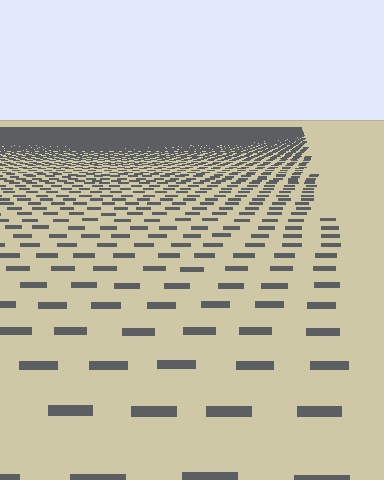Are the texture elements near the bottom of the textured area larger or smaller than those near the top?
Larger. Near the bottom, elements are closer to the viewer and appear at a bigger on-screen size.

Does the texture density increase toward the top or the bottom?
Density increases toward the top.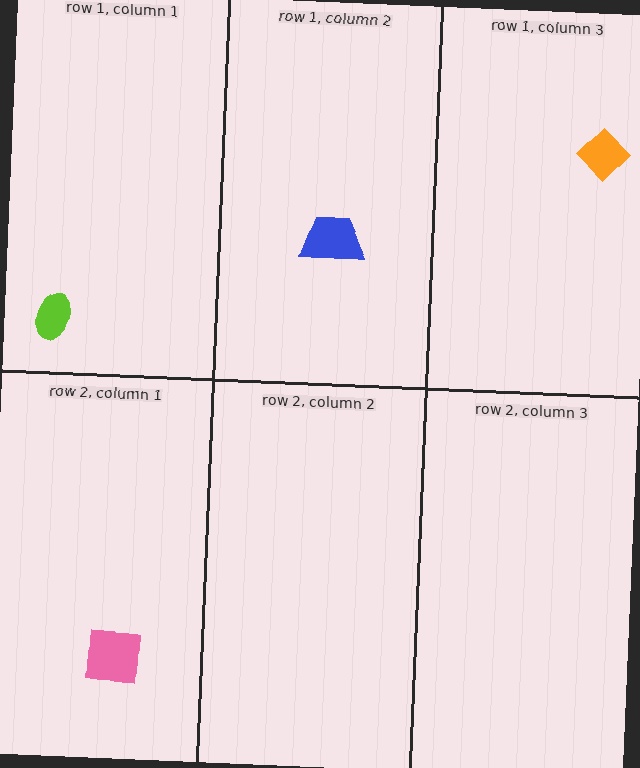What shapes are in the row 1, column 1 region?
The lime ellipse.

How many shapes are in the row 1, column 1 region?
1.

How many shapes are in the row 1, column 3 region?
1.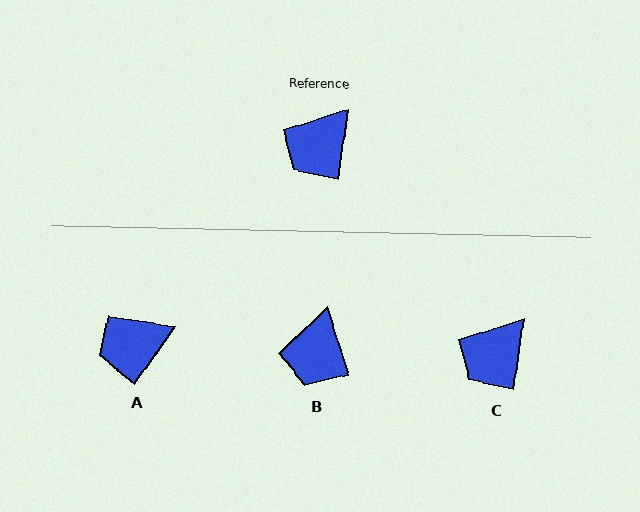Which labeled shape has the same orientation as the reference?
C.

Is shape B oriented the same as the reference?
No, it is off by about 25 degrees.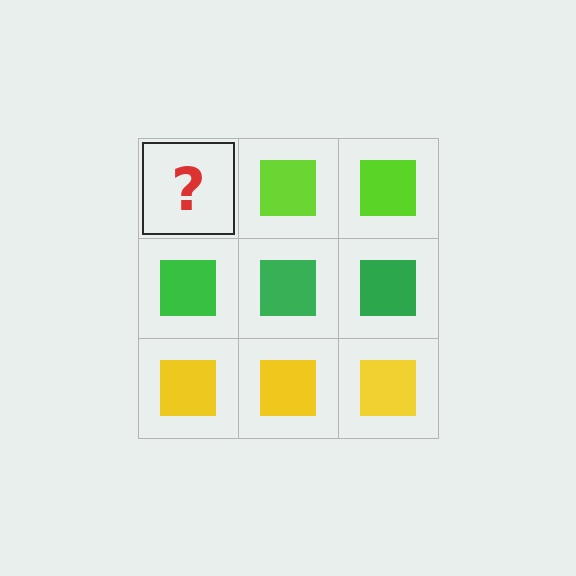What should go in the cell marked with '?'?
The missing cell should contain a lime square.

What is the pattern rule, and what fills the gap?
The rule is that each row has a consistent color. The gap should be filled with a lime square.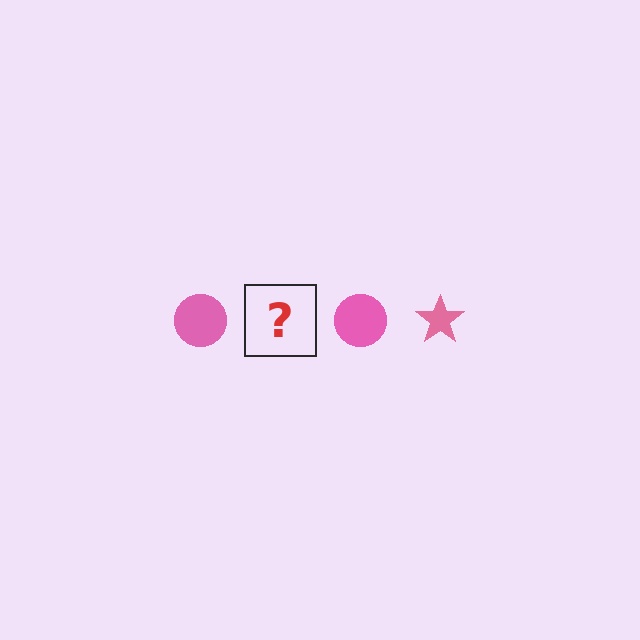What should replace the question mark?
The question mark should be replaced with a pink star.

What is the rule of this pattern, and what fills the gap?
The rule is that the pattern cycles through circle, star shapes in pink. The gap should be filled with a pink star.